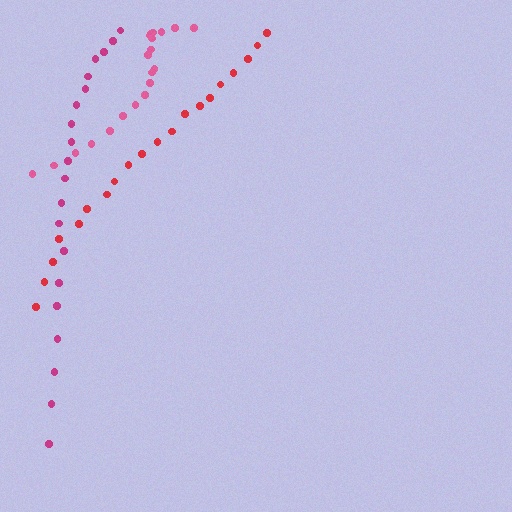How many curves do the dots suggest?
There are 3 distinct paths.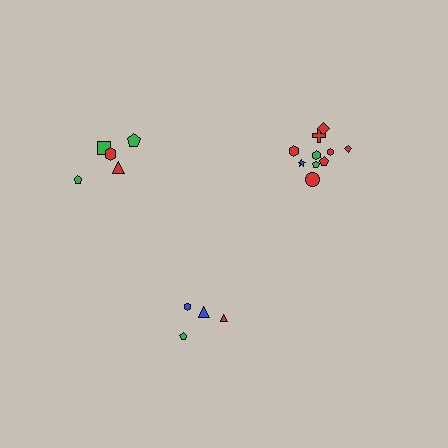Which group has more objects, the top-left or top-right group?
The top-right group.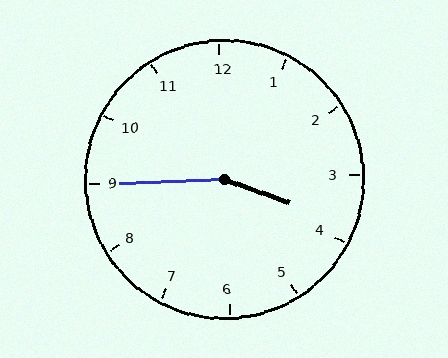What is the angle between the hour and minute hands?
Approximately 158 degrees.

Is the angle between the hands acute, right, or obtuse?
It is obtuse.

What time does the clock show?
3:45.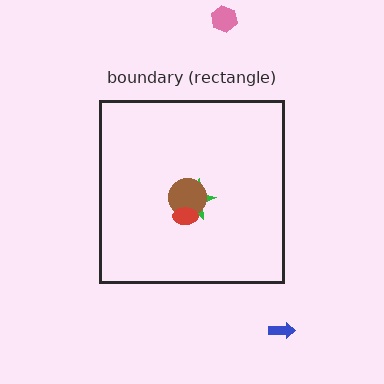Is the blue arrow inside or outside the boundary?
Outside.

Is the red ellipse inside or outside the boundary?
Inside.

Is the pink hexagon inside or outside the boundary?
Outside.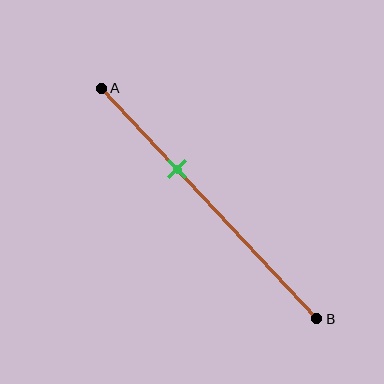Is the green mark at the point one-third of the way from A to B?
Yes, the mark is approximately at the one-third point.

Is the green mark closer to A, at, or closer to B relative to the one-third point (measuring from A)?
The green mark is approximately at the one-third point of segment AB.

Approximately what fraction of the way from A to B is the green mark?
The green mark is approximately 35% of the way from A to B.